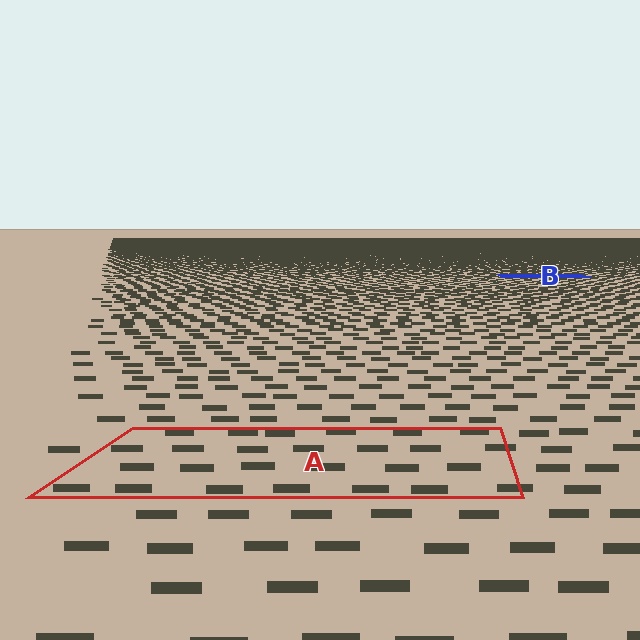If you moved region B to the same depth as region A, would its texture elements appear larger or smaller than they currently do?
They would appear larger. At a closer depth, the same texture elements are projected at a bigger on-screen size.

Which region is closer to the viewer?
Region A is closer. The texture elements there are larger and more spread out.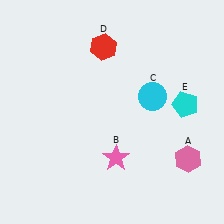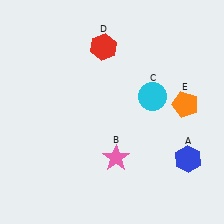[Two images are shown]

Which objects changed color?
A changed from pink to blue. E changed from cyan to orange.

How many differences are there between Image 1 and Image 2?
There are 2 differences between the two images.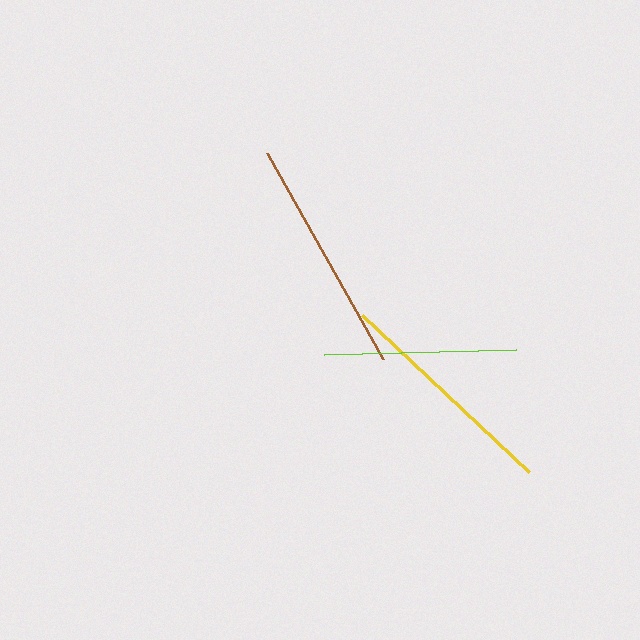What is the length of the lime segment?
The lime segment is approximately 192 pixels long.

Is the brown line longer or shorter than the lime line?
The brown line is longer than the lime line.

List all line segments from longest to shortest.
From longest to shortest: brown, yellow, lime.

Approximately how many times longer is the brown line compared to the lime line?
The brown line is approximately 1.2 times the length of the lime line.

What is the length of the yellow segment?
The yellow segment is approximately 229 pixels long.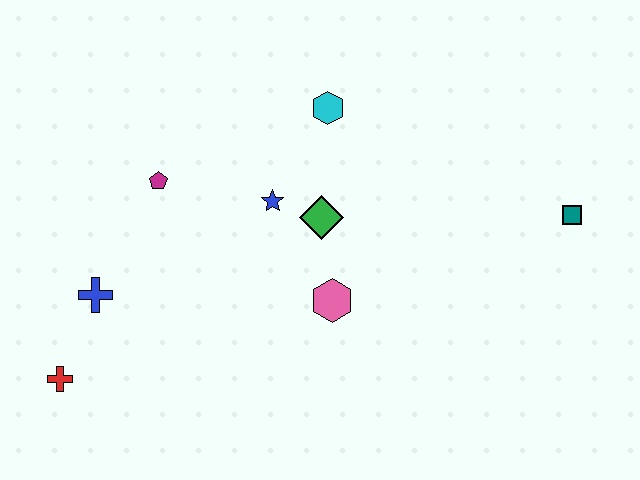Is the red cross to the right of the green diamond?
No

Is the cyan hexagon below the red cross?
No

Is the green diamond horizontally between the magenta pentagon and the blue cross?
No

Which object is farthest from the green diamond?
The red cross is farthest from the green diamond.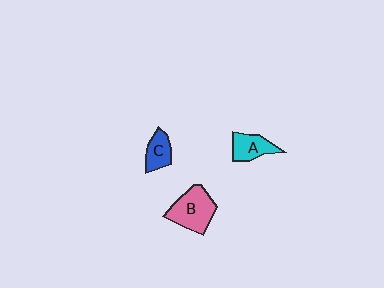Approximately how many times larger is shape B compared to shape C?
Approximately 1.8 times.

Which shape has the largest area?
Shape B (pink).